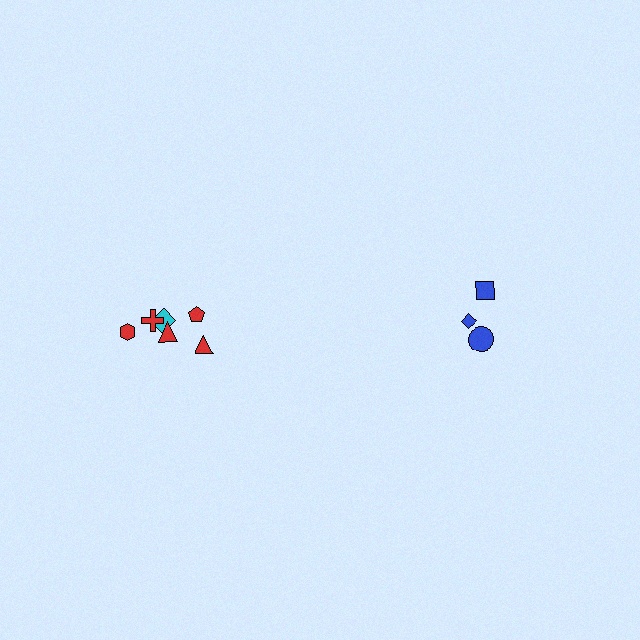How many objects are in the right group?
There are 3 objects.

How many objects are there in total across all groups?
There are 9 objects.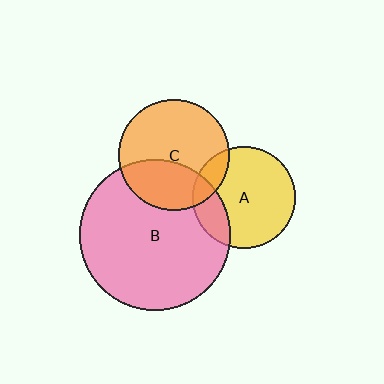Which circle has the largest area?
Circle B (pink).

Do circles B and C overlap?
Yes.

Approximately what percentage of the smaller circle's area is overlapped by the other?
Approximately 35%.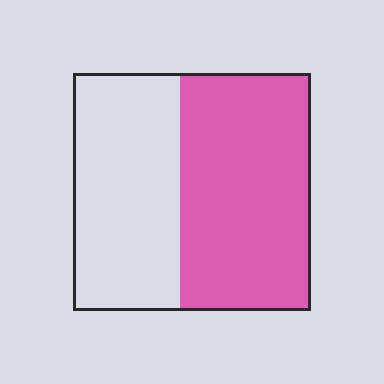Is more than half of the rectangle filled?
Yes.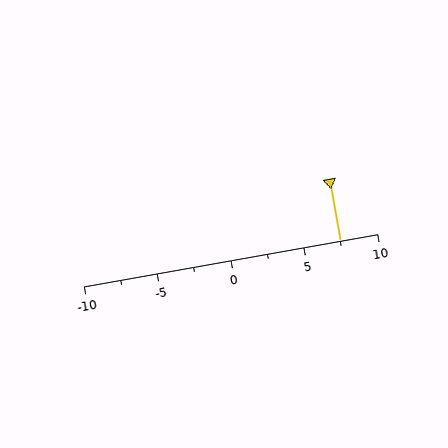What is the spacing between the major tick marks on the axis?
The major ticks are spaced 5 apart.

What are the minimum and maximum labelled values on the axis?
The axis runs from -10 to 10.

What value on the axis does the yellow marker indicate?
The marker indicates approximately 7.5.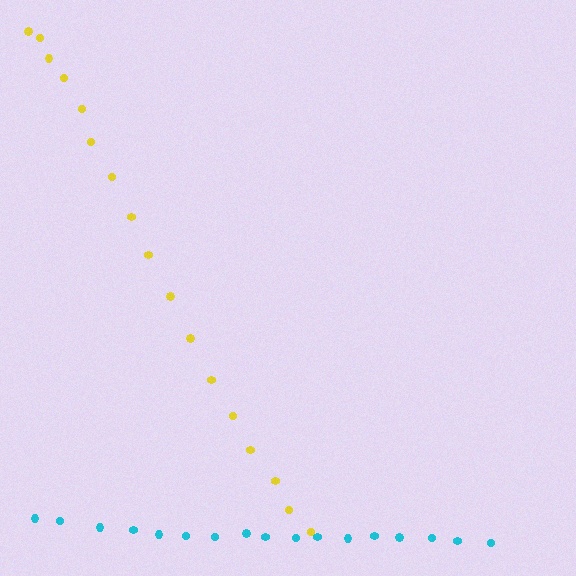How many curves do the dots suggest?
There are 2 distinct paths.